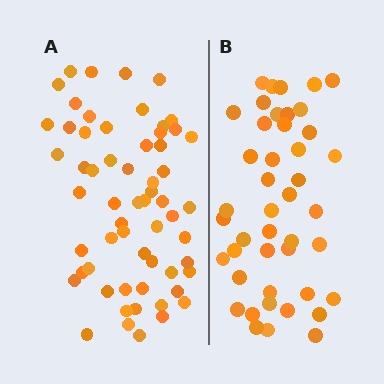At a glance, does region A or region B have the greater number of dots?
Region A (the left region) has more dots.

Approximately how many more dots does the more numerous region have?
Region A has approximately 15 more dots than region B.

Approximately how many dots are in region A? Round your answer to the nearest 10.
About 60 dots.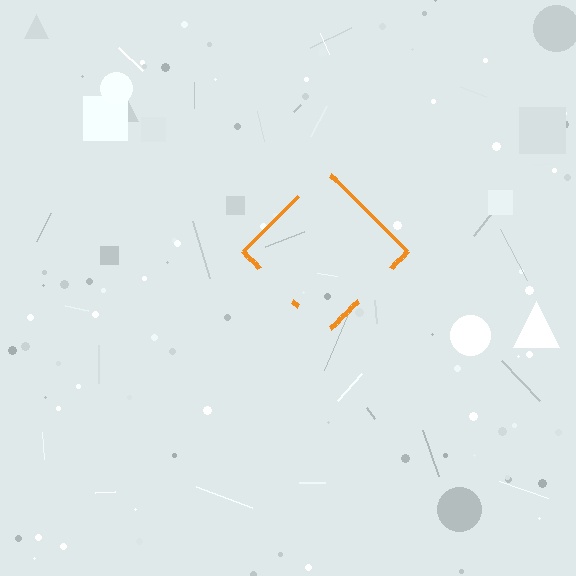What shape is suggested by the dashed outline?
The dashed outline suggests a diamond.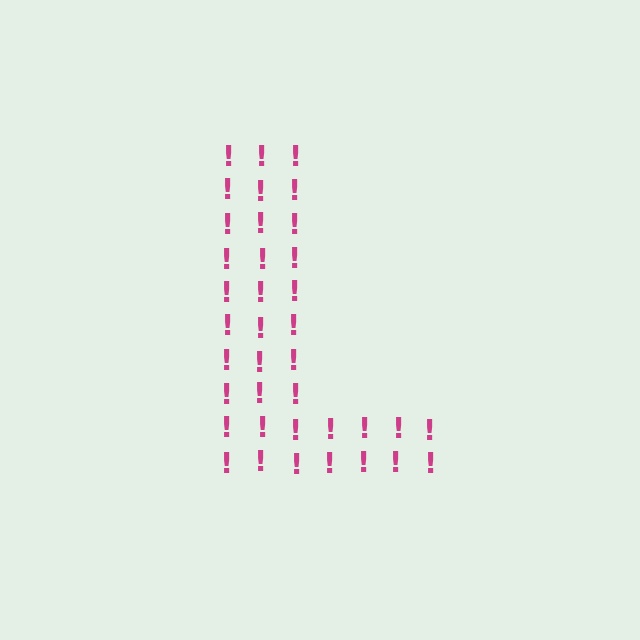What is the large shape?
The large shape is the letter L.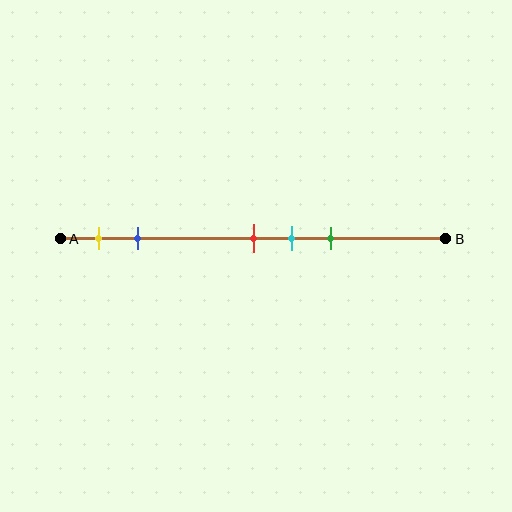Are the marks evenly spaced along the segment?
No, the marks are not evenly spaced.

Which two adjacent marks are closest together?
The red and cyan marks are the closest adjacent pair.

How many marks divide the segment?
There are 5 marks dividing the segment.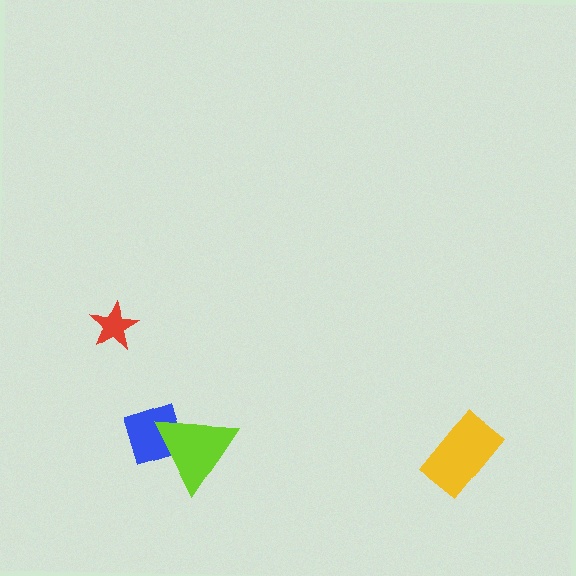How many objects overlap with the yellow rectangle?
0 objects overlap with the yellow rectangle.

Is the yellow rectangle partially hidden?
No, no other shape covers it.